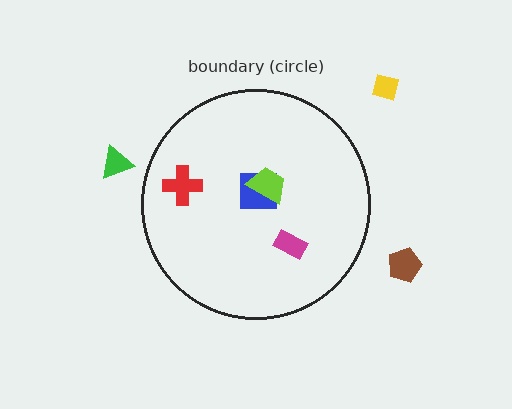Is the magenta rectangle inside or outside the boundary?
Inside.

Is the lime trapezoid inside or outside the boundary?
Inside.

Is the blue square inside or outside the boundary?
Inside.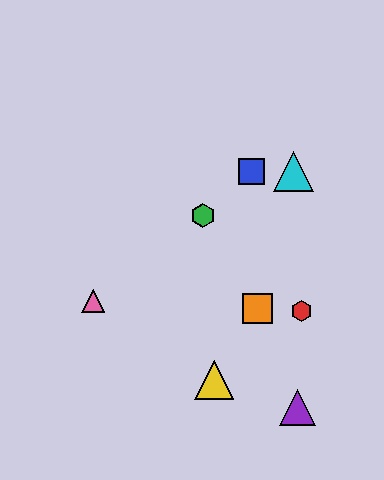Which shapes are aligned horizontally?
The blue square, the cyan triangle are aligned horizontally.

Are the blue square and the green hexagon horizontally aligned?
No, the blue square is at y≈172 and the green hexagon is at y≈216.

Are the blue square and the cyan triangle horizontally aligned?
Yes, both are at y≈172.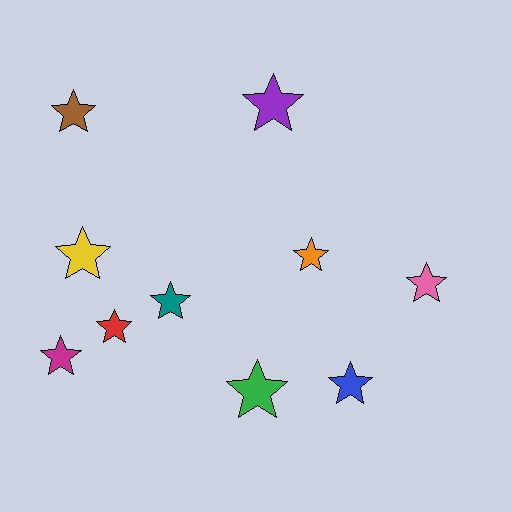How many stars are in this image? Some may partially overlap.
There are 10 stars.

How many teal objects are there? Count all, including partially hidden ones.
There is 1 teal object.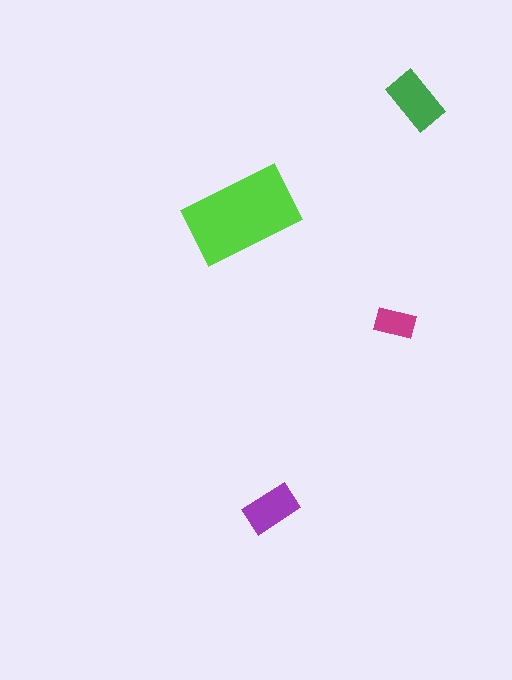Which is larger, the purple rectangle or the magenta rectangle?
The purple one.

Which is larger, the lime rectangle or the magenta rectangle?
The lime one.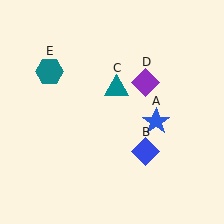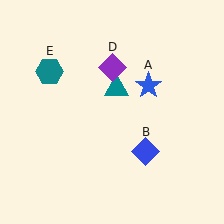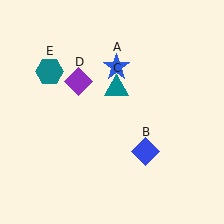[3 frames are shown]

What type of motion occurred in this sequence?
The blue star (object A), purple diamond (object D) rotated counterclockwise around the center of the scene.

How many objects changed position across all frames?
2 objects changed position: blue star (object A), purple diamond (object D).